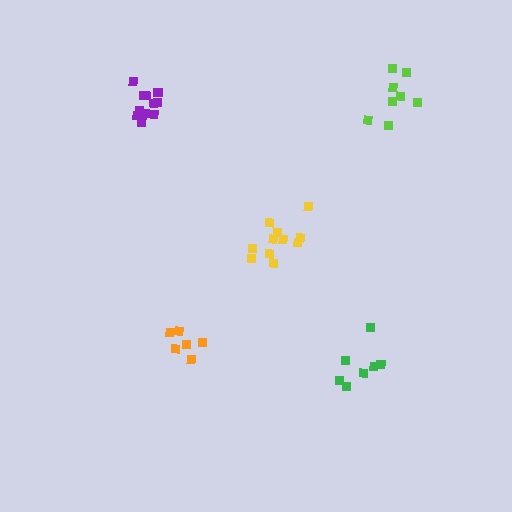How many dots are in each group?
Group 1: 7 dots, Group 2: 8 dots, Group 3: 12 dots, Group 4: 11 dots, Group 5: 6 dots (44 total).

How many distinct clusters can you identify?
There are 5 distinct clusters.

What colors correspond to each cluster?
The clusters are colored: green, lime, purple, yellow, orange.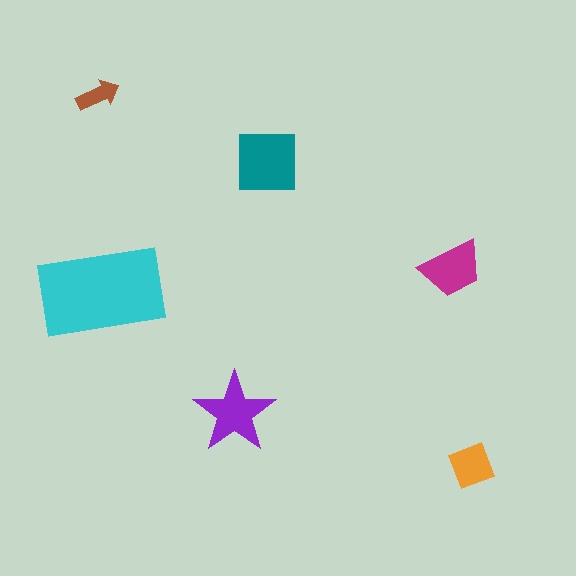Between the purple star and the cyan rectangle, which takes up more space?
The cyan rectangle.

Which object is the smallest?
The brown arrow.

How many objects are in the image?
There are 6 objects in the image.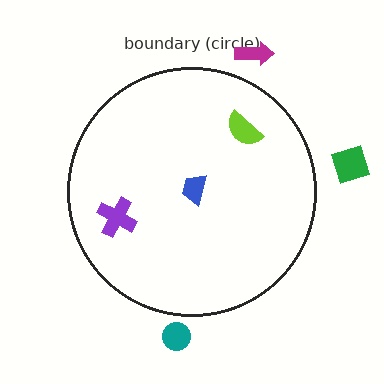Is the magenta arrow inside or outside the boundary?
Outside.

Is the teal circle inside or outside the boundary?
Outside.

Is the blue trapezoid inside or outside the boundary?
Inside.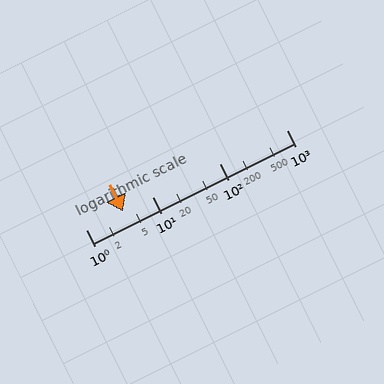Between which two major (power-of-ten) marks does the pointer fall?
The pointer is between 1 and 10.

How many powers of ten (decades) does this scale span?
The scale spans 3 decades, from 1 to 1000.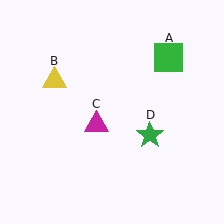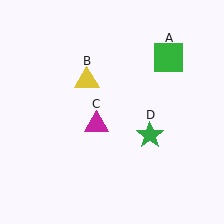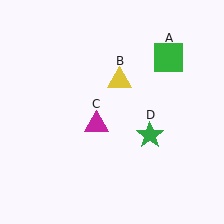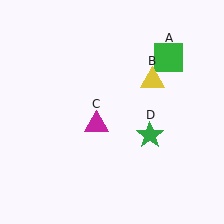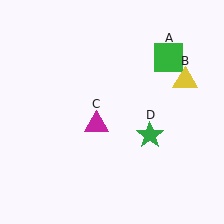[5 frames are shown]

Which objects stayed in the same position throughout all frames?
Green square (object A) and magenta triangle (object C) and green star (object D) remained stationary.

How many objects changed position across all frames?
1 object changed position: yellow triangle (object B).